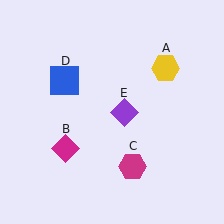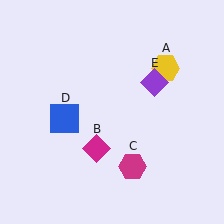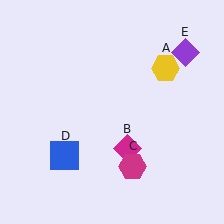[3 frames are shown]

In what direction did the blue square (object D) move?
The blue square (object D) moved down.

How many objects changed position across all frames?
3 objects changed position: magenta diamond (object B), blue square (object D), purple diamond (object E).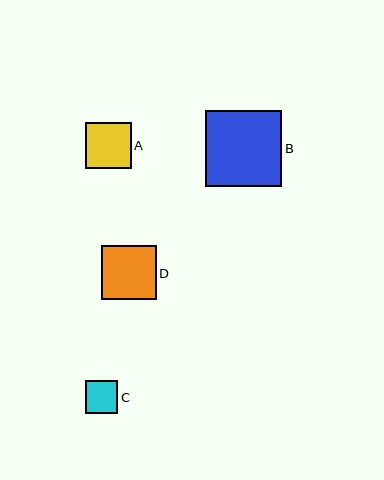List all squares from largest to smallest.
From largest to smallest: B, D, A, C.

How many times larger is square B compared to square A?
Square B is approximately 1.7 times the size of square A.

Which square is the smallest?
Square C is the smallest with a size of approximately 33 pixels.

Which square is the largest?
Square B is the largest with a size of approximately 77 pixels.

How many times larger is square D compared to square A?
Square D is approximately 1.2 times the size of square A.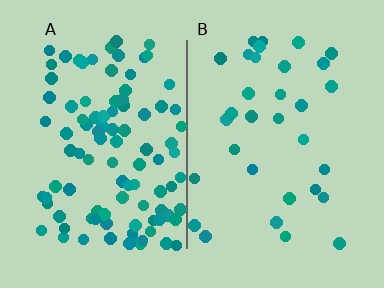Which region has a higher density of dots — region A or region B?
A (the left).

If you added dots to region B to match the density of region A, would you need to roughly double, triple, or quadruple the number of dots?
Approximately triple.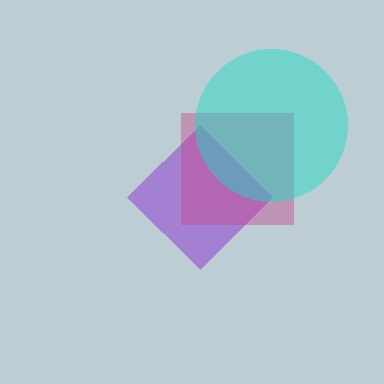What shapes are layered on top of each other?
The layered shapes are: a purple diamond, a magenta square, a cyan circle.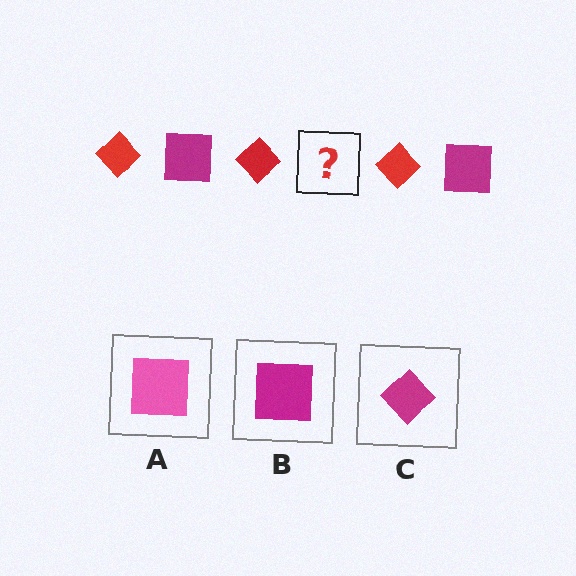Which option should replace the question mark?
Option B.